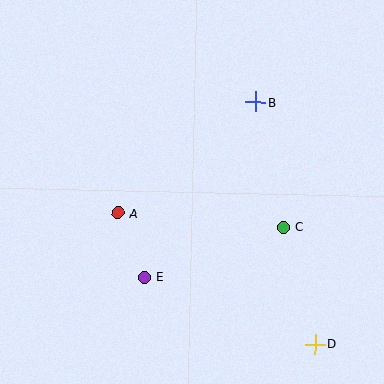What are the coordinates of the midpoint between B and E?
The midpoint between B and E is at (200, 190).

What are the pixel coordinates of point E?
Point E is at (144, 277).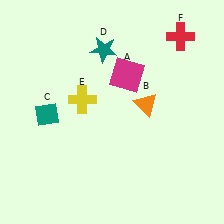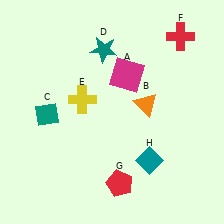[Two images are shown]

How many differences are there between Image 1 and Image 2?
There are 2 differences between the two images.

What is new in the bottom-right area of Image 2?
A red pentagon (G) was added in the bottom-right area of Image 2.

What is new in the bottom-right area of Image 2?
A teal diamond (H) was added in the bottom-right area of Image 2.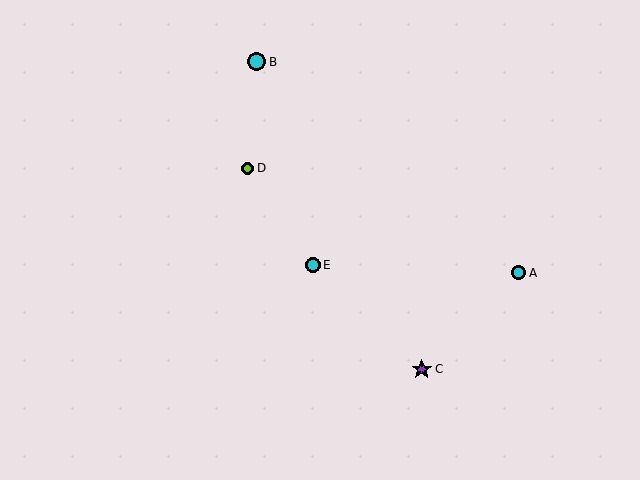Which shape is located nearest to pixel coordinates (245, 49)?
The cyan circle (labeled B) at (256, 62) is nearest to that location.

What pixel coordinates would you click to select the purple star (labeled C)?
Click at (422, 369) to select the purple star C.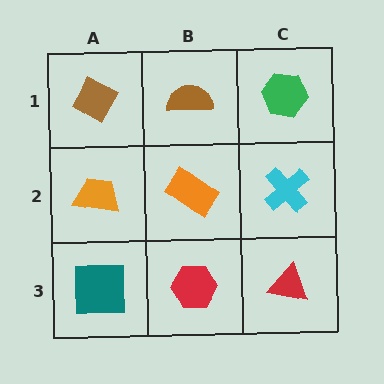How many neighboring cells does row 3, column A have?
2.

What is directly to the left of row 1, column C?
A brown semicircle.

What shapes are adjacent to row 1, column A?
An orange trapezoid (row 2, column A), a brown semicircle (row 1, column B).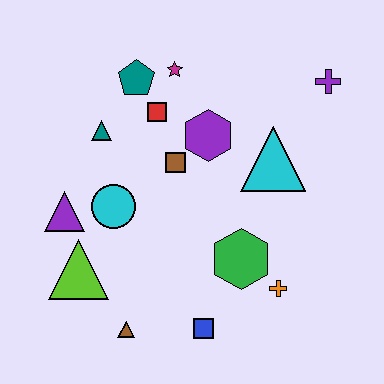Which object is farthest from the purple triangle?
The purple cross is farthest from the purple triangle.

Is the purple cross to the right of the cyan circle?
Yes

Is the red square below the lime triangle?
No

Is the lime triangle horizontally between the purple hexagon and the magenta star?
No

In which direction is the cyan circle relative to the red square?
The cyan circle is below the red square.